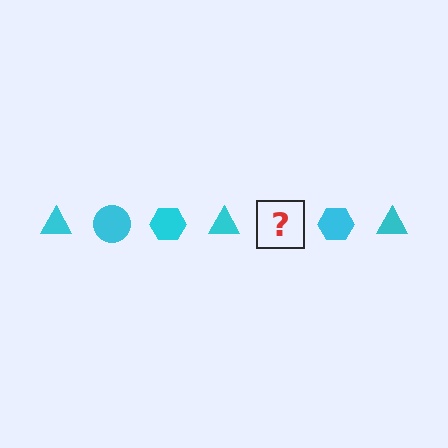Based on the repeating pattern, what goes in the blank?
The blank should be a cyan circle.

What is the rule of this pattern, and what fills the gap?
The rule is that the pattern cycles through triangle, circle, hexagon shapes in cyan. The gap should be filled with a cyan circle.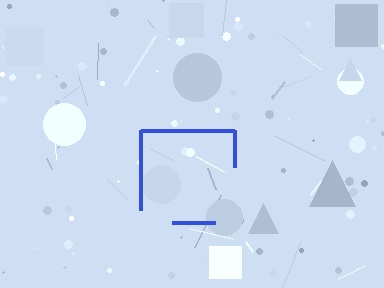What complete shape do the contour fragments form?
The contour fragments form a square.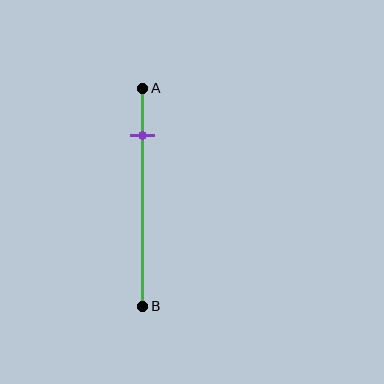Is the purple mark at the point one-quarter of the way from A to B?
No, the mark is at about 20% from A, not at the 25% one-quarter point.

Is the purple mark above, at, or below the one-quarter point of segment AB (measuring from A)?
The purple mark is above the one-quarter point of segment AB.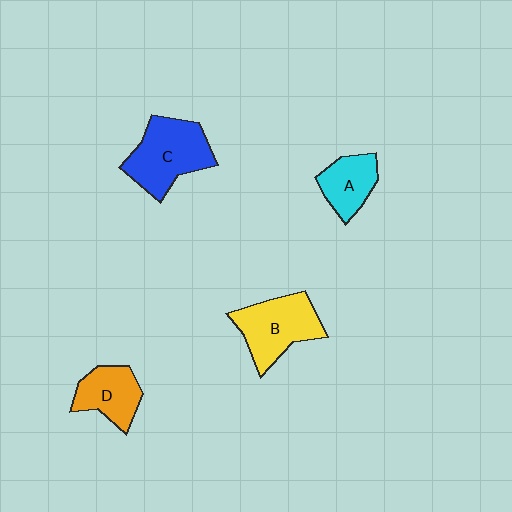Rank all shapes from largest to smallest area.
From largest to smallest: C (blue), B (yellow), D (orange), A (cyan).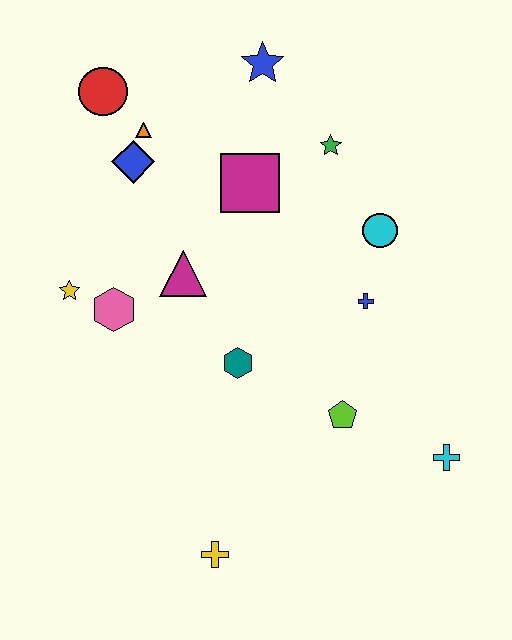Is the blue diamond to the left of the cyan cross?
Yes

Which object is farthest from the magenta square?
The yellow cross is farthest from the magenta square.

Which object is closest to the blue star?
The green star is closest to the blue star.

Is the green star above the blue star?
No